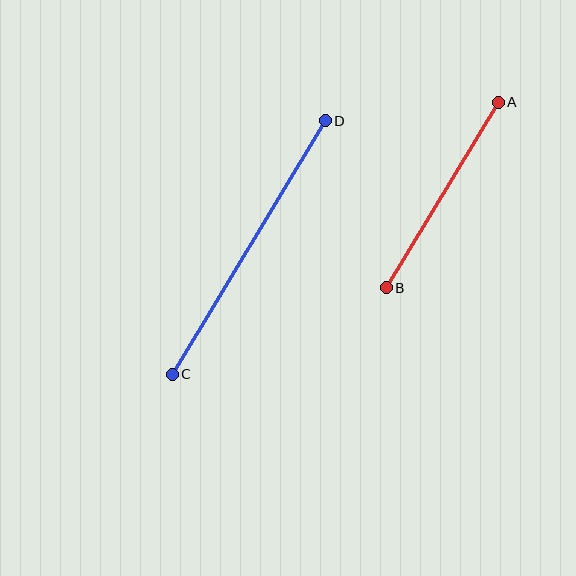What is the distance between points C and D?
The distance is approximately 296 pixels.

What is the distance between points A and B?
The distance is approximately 217 pixels.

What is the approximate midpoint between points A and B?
The midpoint is at approximately (442, 195) pixels.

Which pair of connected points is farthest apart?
Points C and D are farthest apart.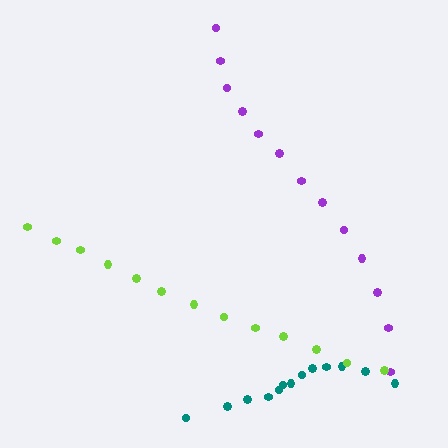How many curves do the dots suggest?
There are 3 distinct paths.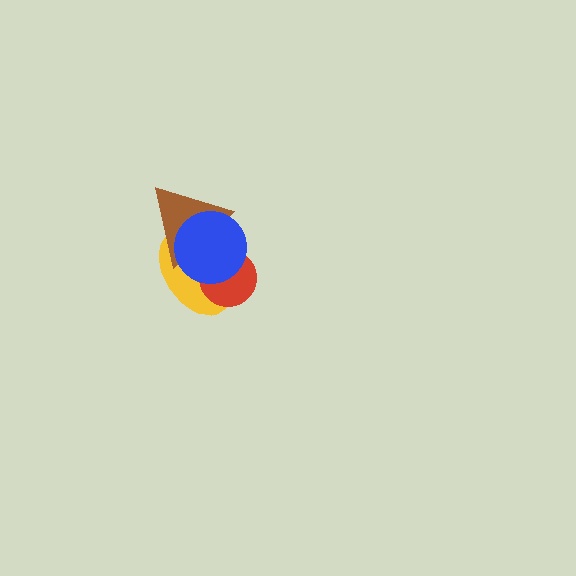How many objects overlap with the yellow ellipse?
3 objects overlap with the yellow ellipse.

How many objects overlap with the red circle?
3 objects overlap with the red circle.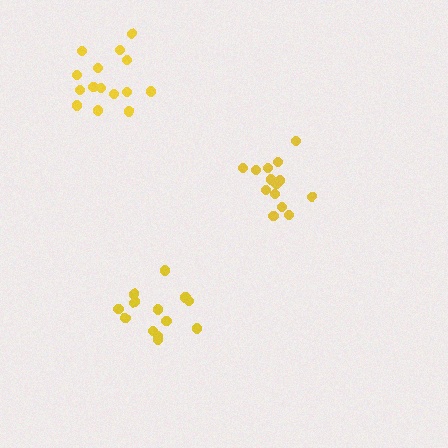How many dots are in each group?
Group 1: 15 dots, Group 2: 14 dots, Group 3: 14 dots (43 total).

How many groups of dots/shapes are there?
There are 3 groups.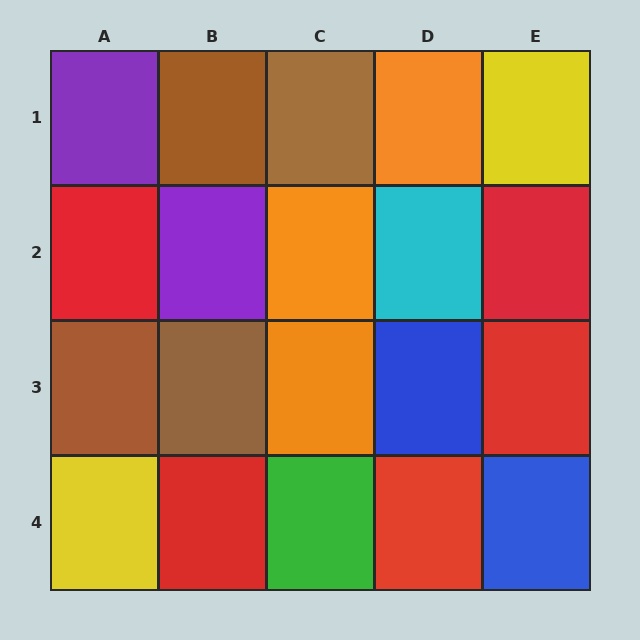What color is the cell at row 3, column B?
Brown.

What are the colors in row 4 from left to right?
Yellow, red, green, red, blue.